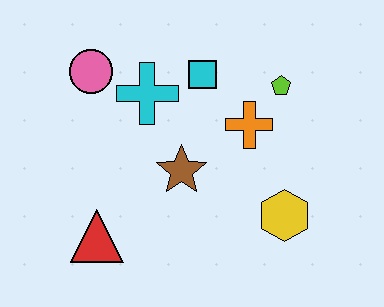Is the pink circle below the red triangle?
No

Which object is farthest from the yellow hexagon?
The pink circle is farthest from the yellow hexagon.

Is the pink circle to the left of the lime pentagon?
Yes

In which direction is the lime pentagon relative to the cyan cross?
The lime pentagon is to the right of the cyan cross.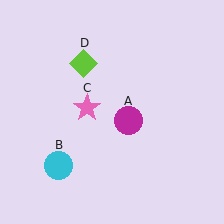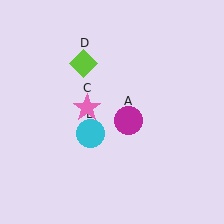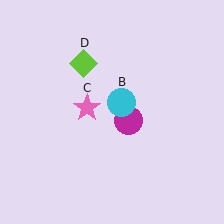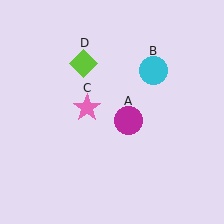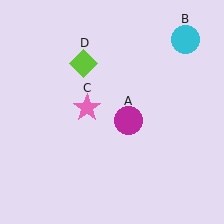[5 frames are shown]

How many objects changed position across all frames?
1 object changed position: cyan circle (object B).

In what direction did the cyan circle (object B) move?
The cyan circle (object B) moved up and to the right.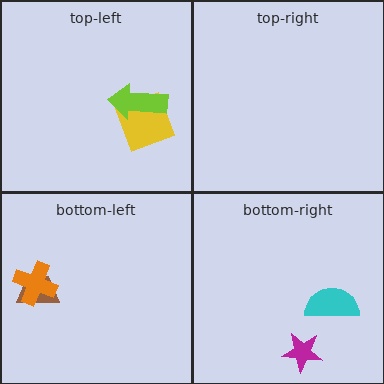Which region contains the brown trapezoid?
The bottom-left region.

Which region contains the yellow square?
The top-left region.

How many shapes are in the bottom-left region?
2.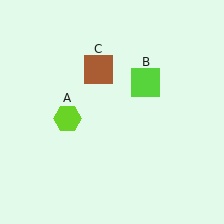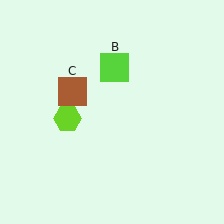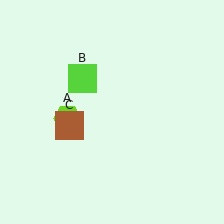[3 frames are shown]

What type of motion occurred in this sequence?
The lime square (object B), brown square (object C) rotated counterclockwise around the center of the scene.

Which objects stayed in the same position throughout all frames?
Lime hexagon (object A) remained stationary.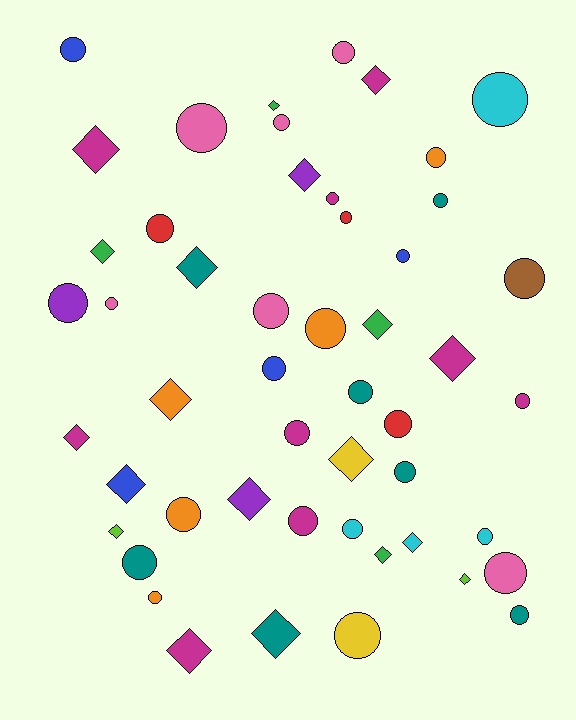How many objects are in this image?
There are 50 objects.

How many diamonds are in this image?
There are 19 diamonds.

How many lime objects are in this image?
There are 2 lime objects.